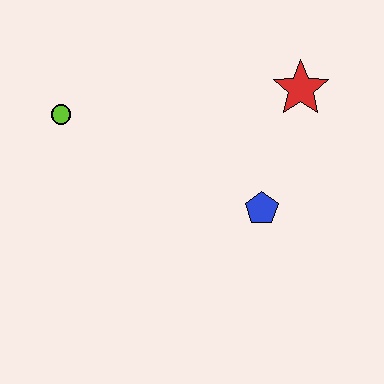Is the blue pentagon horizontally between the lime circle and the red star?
Yes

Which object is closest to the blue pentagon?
The red star is closest to the blue pentagon.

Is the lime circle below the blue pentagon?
No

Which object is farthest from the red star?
The lime circle is farthest from the red star.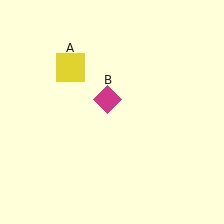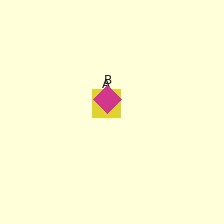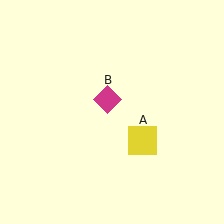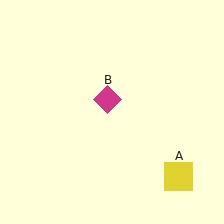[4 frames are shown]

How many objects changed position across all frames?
1 object changed position: yellow square (object A).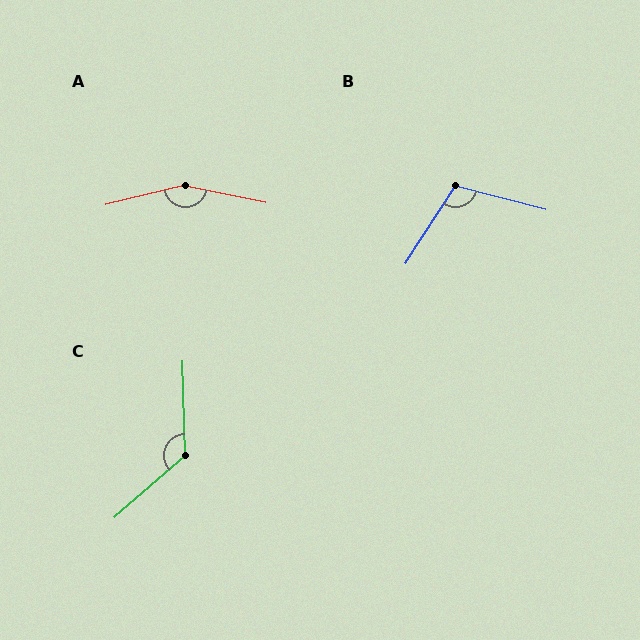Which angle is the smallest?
B, at approximately 108 degrees.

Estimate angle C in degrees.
Approximately 130 degrees.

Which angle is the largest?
A, at approximately 154 degrees.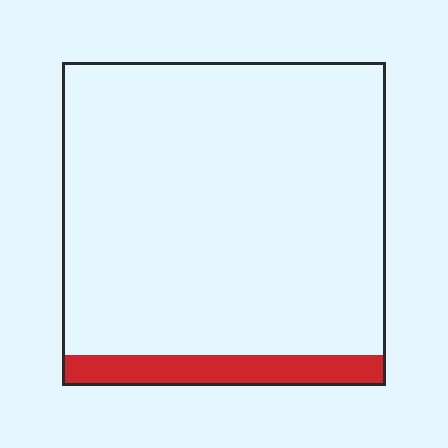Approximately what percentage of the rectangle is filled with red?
Approximately 10%.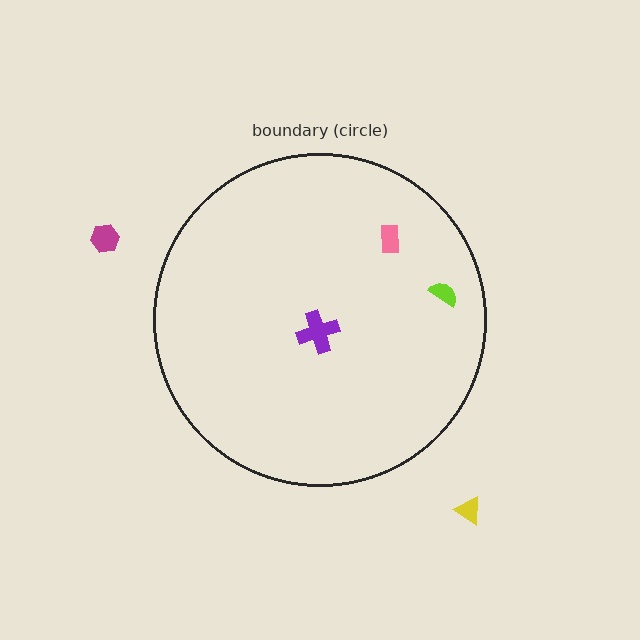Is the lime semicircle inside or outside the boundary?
Inside.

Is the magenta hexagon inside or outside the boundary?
Outside.